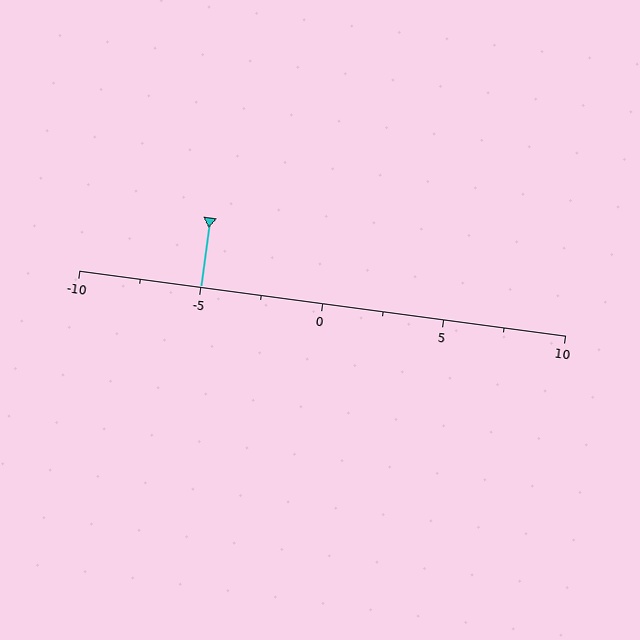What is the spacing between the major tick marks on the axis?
The major ticks are spaced 5 apart.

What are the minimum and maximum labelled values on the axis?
The axis runs from -10 to 10.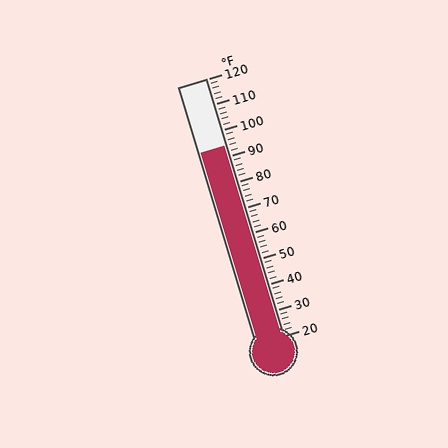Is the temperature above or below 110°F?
The temperature is below 110°F.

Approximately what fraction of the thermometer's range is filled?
The thermometer is filled to approximately 75% of its range.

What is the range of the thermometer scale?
The thermometer scale ranges from 20°F to 120°F.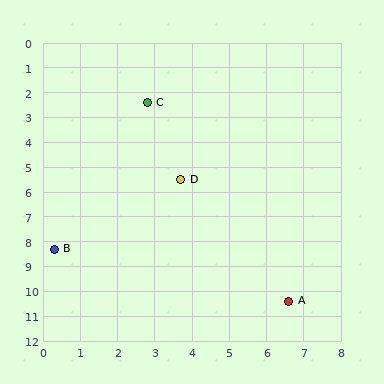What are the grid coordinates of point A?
Point A is at approximately (6.6, 10.4).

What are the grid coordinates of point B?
Point B is at approximately (0.3, 8.3).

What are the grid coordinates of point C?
Point C is at approximately (2.8, 2.4).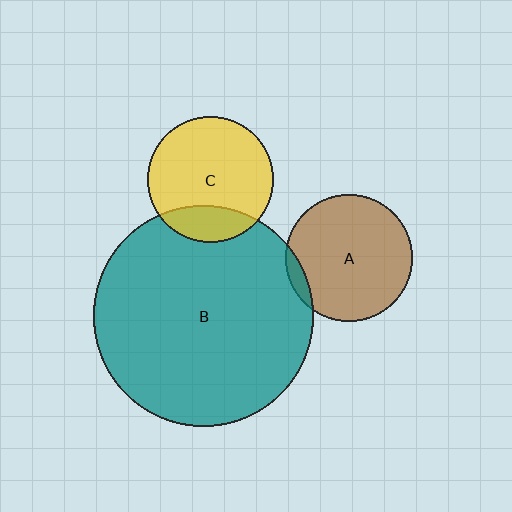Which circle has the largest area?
Circle B (teal).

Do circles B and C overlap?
Yes.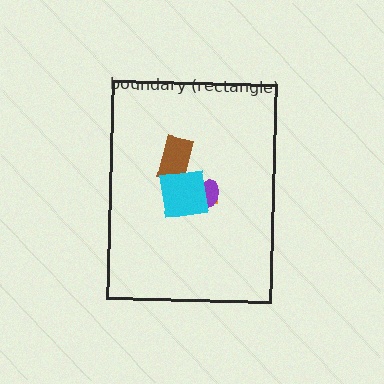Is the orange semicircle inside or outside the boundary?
Inside.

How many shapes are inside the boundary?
4 inside, 0 outside.